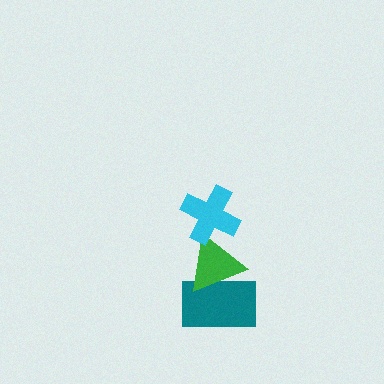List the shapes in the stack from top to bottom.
From top to bottom: the cyan cross, the green triangle, the teal rectangle.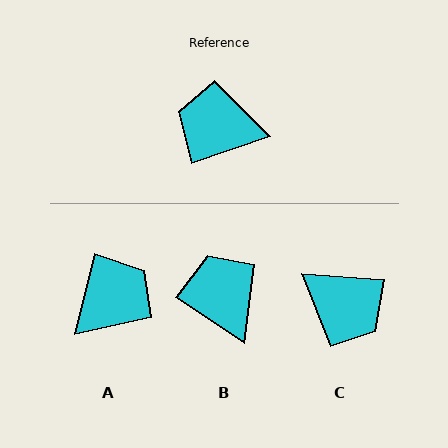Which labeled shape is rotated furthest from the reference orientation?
C, about 157 degrees away.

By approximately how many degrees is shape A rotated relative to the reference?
Approximately 122 degrees clockwise.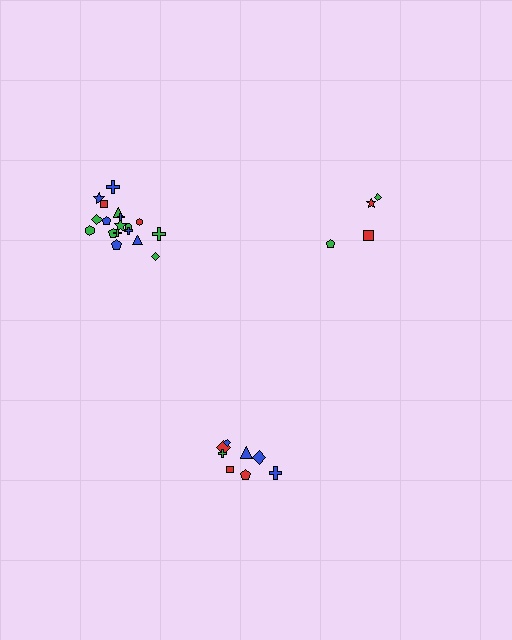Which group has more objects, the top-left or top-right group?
The top-left group.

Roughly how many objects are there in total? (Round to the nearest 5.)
Roughly 30 objects in total.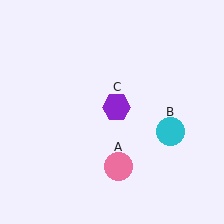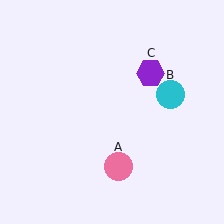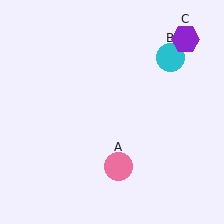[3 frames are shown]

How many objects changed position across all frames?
2 objects changed position: cyan circle (object B), purple hexagon (object C).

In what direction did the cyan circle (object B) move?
The cyan circle (object B) moved up.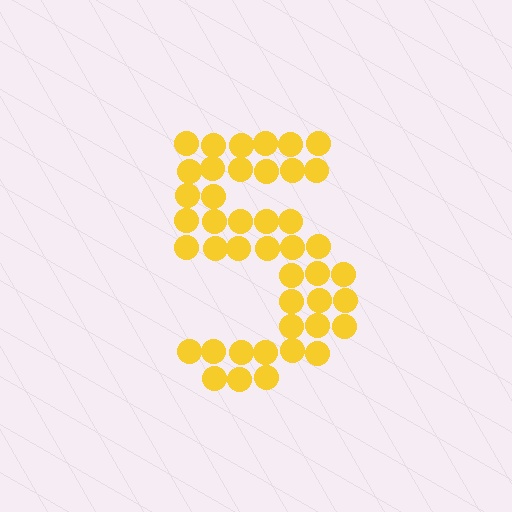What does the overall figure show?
The overall figure shows the digit 5.